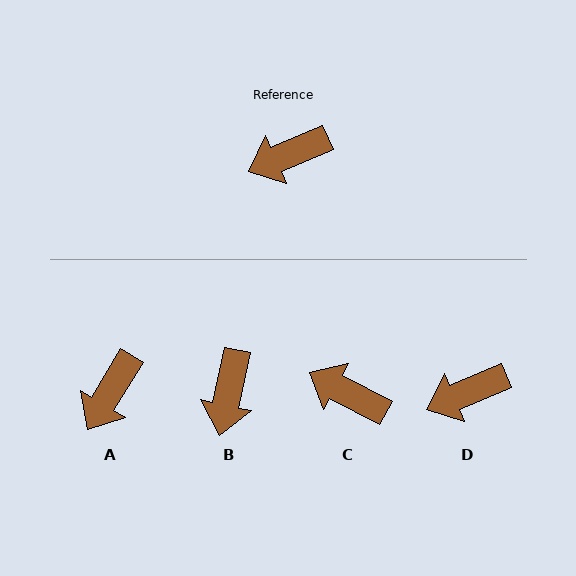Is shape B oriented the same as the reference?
No, it is off by about 55 degrees.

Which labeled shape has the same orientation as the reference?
D.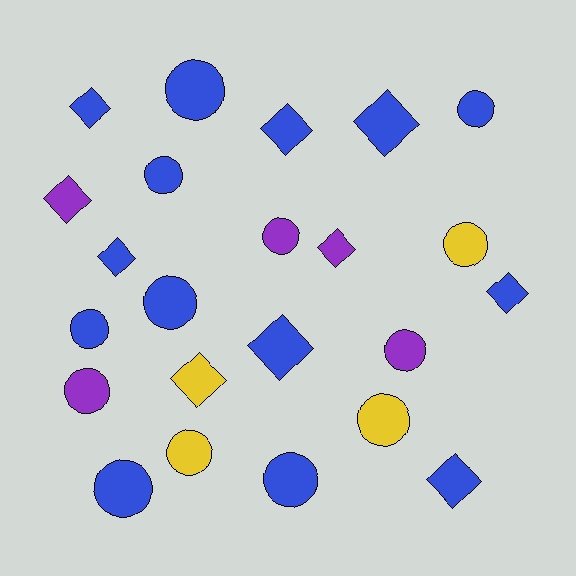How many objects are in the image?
There are 23 objects.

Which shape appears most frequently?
Circle, with 13 objects.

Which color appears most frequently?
Blue, with 14 objects.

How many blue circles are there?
There are 7 blue circles.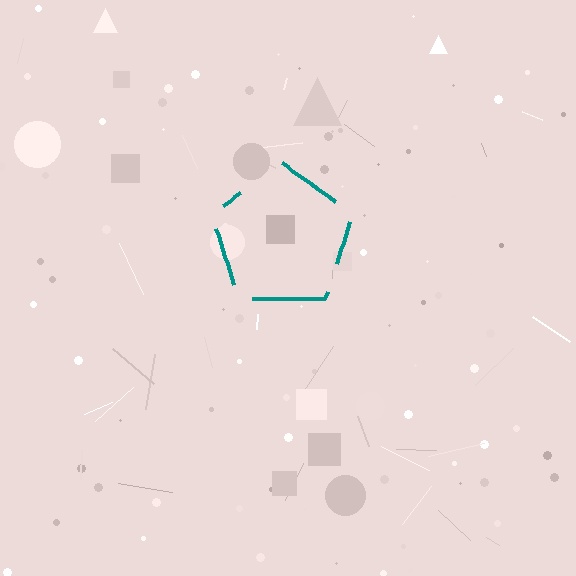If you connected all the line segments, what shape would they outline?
They would outline a pentagon.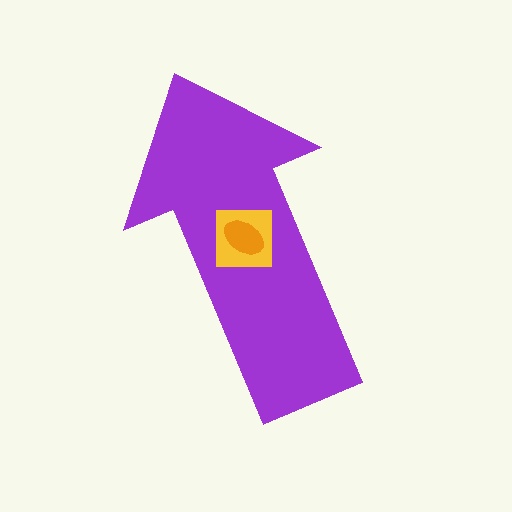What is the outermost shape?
The purple arrow.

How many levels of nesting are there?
3.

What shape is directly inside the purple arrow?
The yellow square.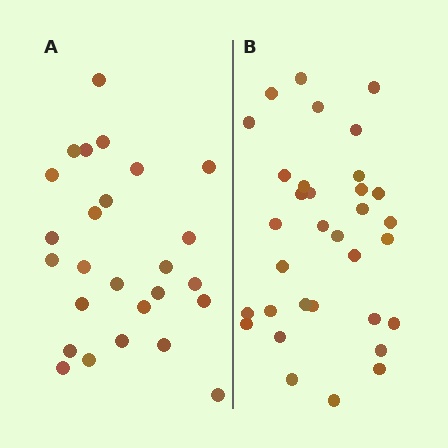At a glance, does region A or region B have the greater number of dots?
Region B (the right region) has more dots.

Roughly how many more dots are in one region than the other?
Region B has roughly 8 or so more dots than region A.